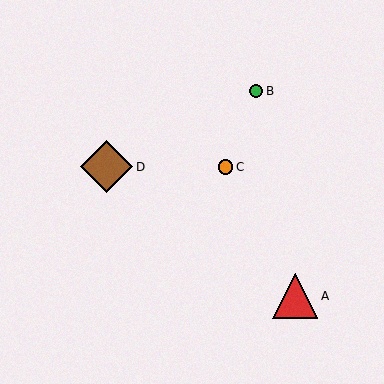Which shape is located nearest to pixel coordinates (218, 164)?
The orange circle (labeled C) at (225, 167) is nearest to that location.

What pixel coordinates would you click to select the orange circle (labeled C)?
Click at (225, 167) to select the orange circle C.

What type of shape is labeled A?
Shape A is a red triangle.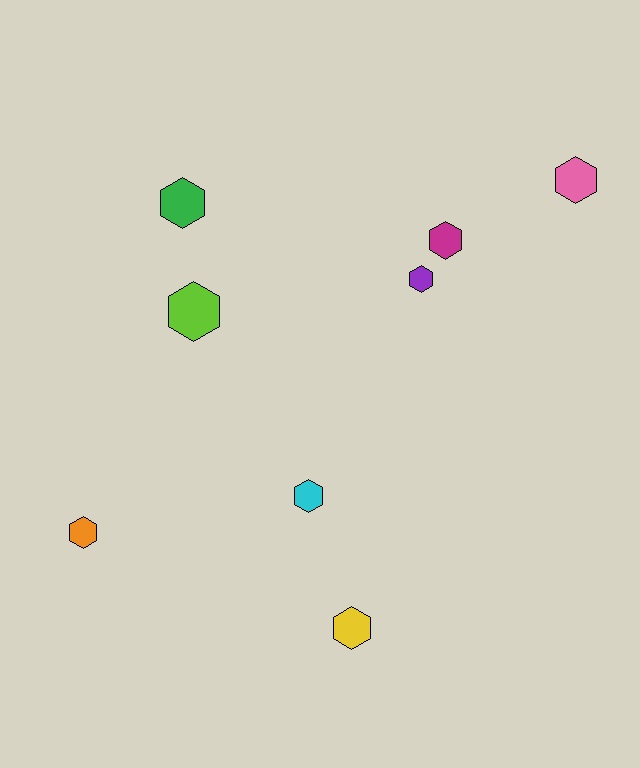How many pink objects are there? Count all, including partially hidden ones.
There is 1 pink object.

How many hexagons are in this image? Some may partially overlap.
There are 8 hexagons.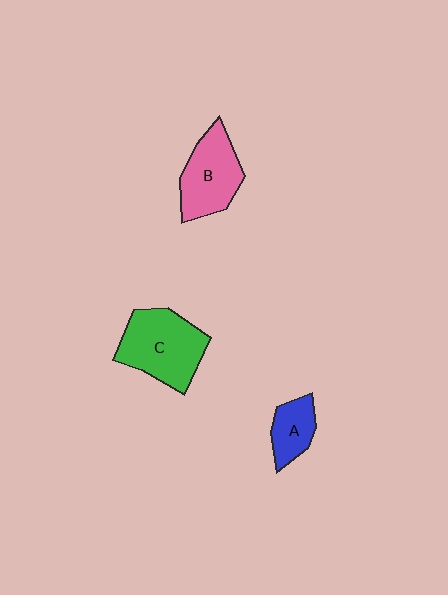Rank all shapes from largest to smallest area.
From largest to smallest: C (green), B (pink), A (blue).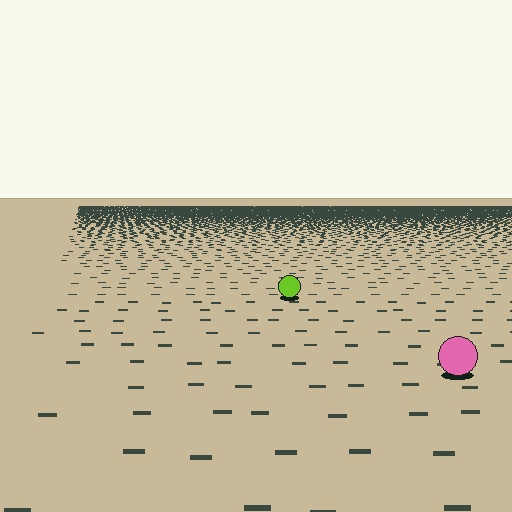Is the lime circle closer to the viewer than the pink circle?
No. The pink circle is closer — you can tell from the texture gradient: the ground texture is coarser near it.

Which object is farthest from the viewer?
The lime circle is farthest from the viewer. It appears smaller and the ground texture around it is denser.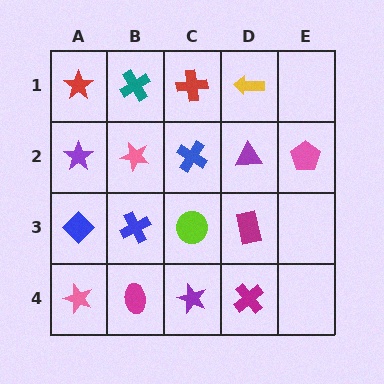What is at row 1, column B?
A teal cross.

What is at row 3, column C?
A lime circle.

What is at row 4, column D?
A magenta cross.